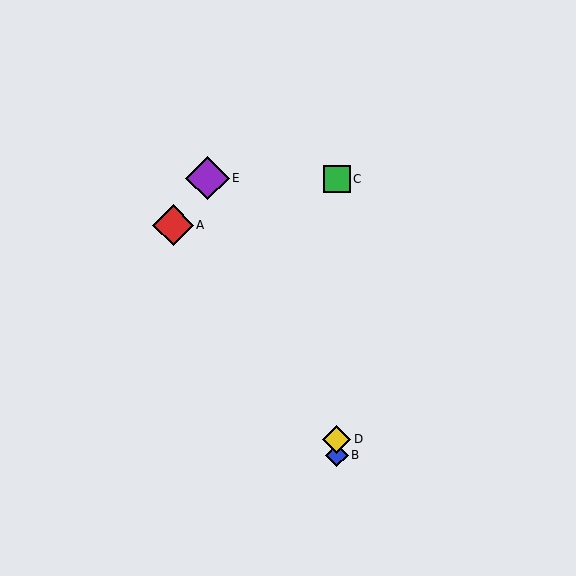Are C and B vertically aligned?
Yes, both are at x≈337.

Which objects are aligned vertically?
Objects B, C, D are aligned vertically.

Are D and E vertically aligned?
No, D is at x≈337 and E is at x≈207.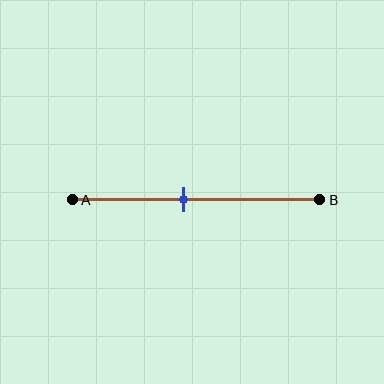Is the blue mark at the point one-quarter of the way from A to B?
No, the mark is at about 45% from A, not at the 25% one-quarter point.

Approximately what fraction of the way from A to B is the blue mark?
The blue mark is approximately 45% of the way from A to B.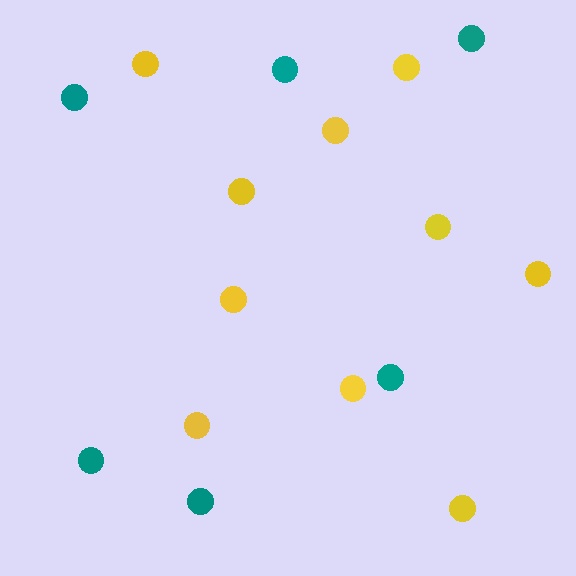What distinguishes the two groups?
There are 2 groups: one group of yellow circles (10) and one group of teal circles (6).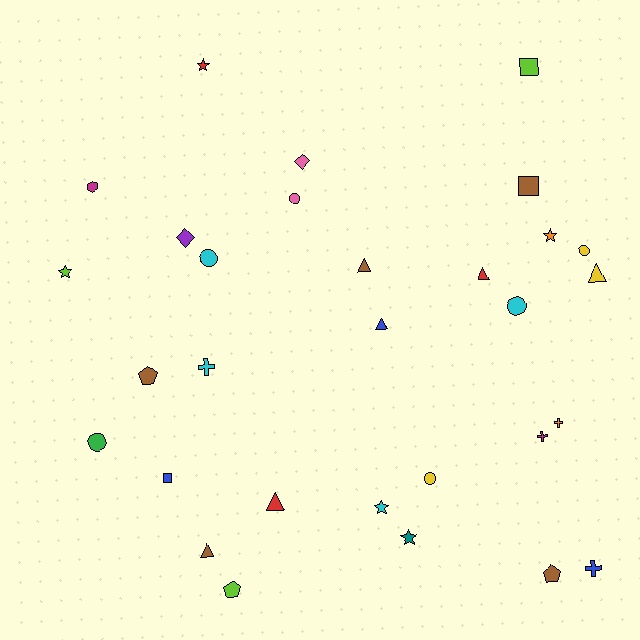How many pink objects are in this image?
There are 2 pink objects.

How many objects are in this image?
There are 30 objects.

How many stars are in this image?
There are 5 stars.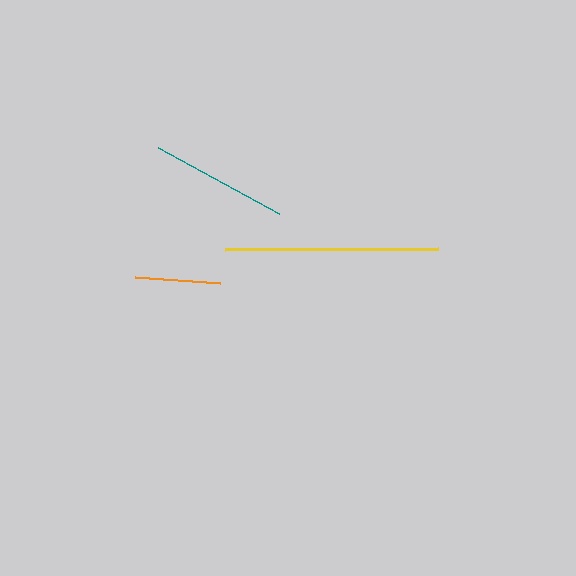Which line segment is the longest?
The yellow line is the longest at approximately 213 pixels.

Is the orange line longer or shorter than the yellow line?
The yellow line is longer than the orange line.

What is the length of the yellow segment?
The yellow segment is approximately 213 pixels long.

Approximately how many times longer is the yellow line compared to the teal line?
The yellow line is approximately 1.5 times the length of the teal line.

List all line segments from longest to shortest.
From longest to shortest: yellow, teal, orange.